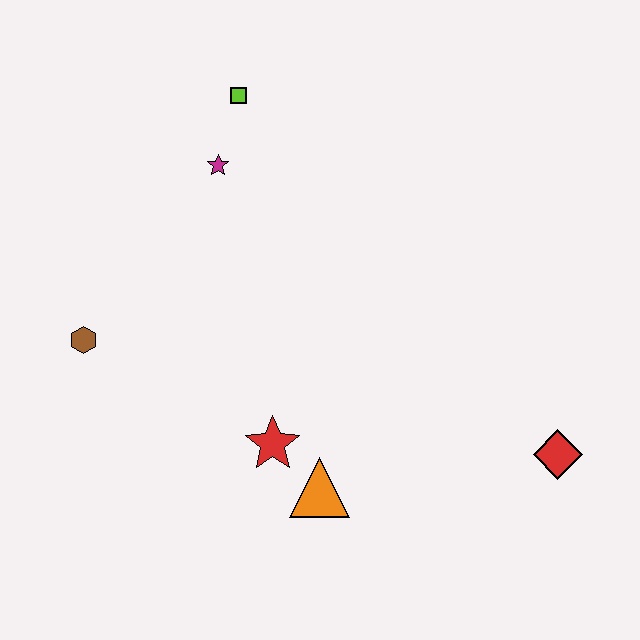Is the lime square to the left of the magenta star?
No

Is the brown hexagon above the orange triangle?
Yes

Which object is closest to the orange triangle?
The red star is closest to the orange triangle.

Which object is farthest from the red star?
The lime square is farthest from the red star.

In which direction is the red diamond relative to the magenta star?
The red diamond is to the right of the magenta star.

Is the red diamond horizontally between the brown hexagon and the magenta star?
No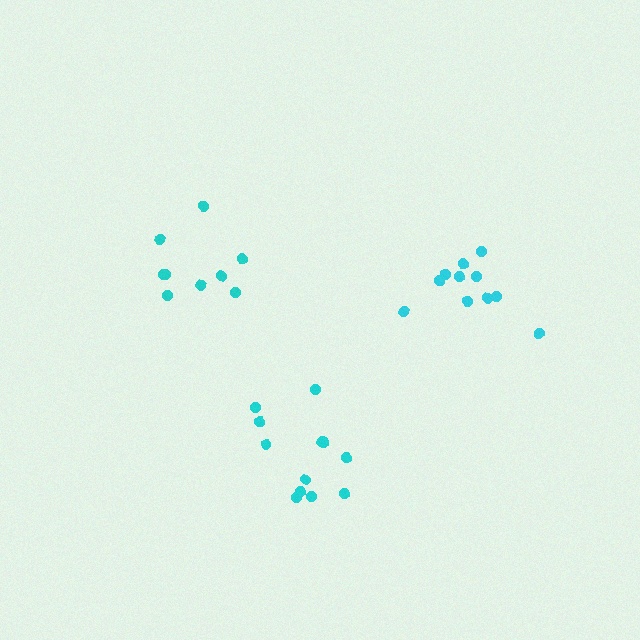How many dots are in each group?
Group 1: 9 dots, Group 2: 11 dots, Group 3: 12 dots (32 total).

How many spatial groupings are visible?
There are 3 spatial groupings.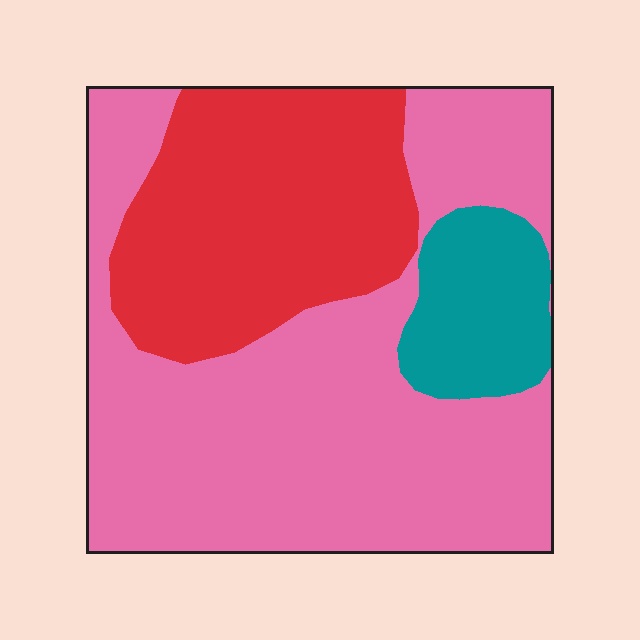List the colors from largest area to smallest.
From largest to smallest: pink, red, teal.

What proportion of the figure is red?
Red takes up about one third (1/3) of the figure.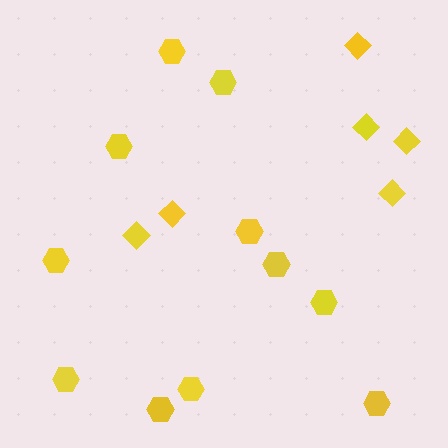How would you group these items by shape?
There are 2 groups: one group of diamonds (6) and one group of hexagons (11).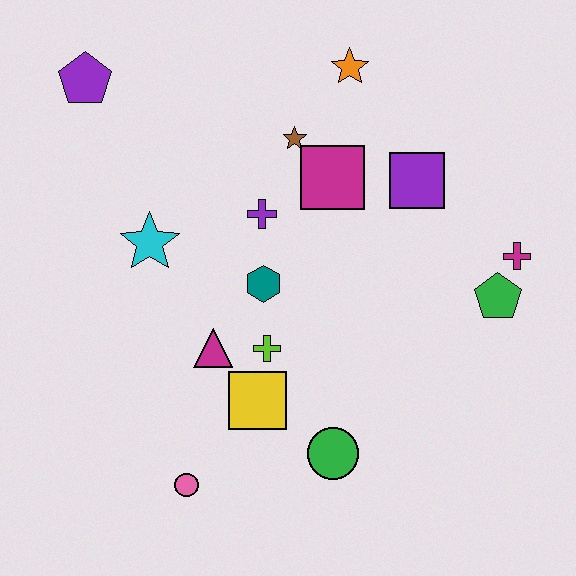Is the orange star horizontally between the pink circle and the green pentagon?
Yes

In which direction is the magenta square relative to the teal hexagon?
The magenta square is above the teal hexagon.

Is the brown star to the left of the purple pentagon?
No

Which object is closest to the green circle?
The yellow square is closest to the green circle.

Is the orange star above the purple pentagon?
Yes